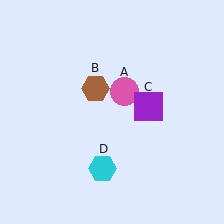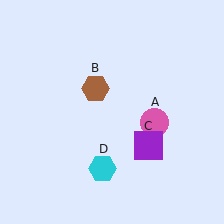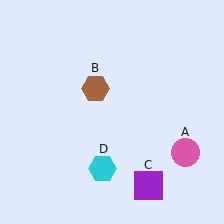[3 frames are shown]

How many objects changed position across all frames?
2 objects changed position: pink circle (object A), purple square (object C).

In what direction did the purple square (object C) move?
The purple square (object C) moved down.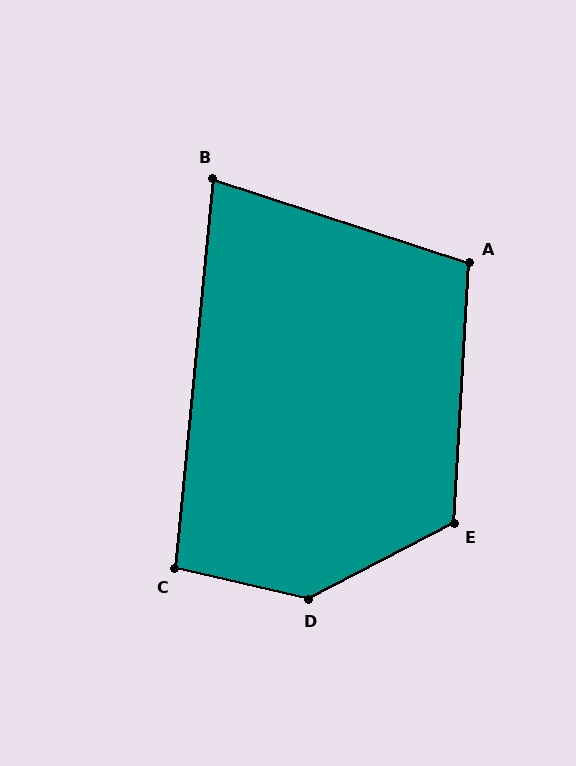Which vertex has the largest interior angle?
D, at approximately 139 degrees.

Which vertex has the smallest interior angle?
B, at approximately 77 degrees.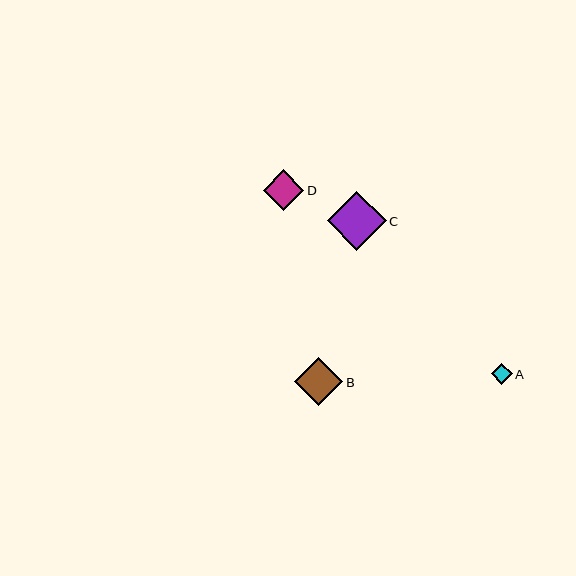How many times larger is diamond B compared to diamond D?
Diamond B is approximately 1.2 times the size of diamond D.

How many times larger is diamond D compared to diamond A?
Diamond D is approximately 1.9 times the size of diamond A.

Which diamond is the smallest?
Diamond A is the smallest with a size of approximately 21 pixels.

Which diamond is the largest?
Diamond C is the largest with a size of approximately 59 pixels.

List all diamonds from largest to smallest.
From largest to smallest: C, B, D, A.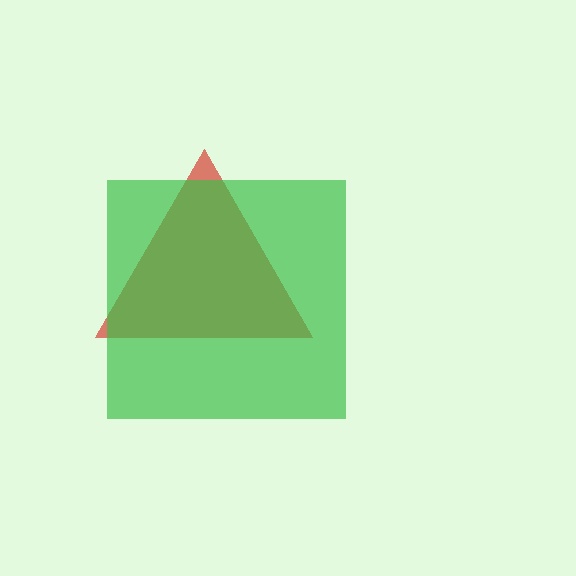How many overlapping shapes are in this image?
There are 2 overlapping shapes in the image.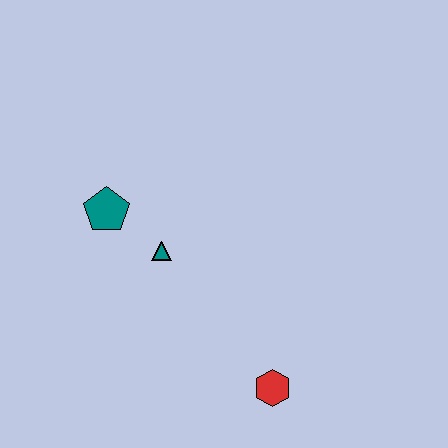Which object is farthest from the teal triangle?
The red hexagon is farthest from the teal triangle.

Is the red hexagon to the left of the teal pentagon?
No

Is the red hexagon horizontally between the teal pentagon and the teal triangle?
No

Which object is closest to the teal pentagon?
The teal triangle is closest to the teal pentagon.